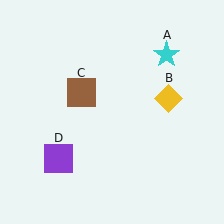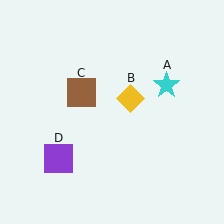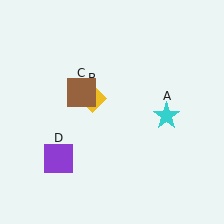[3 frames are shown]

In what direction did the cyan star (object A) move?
The cyan star (object A) moved down.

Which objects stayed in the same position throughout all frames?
Brown square (object C) and purple square (object D) remained stationary.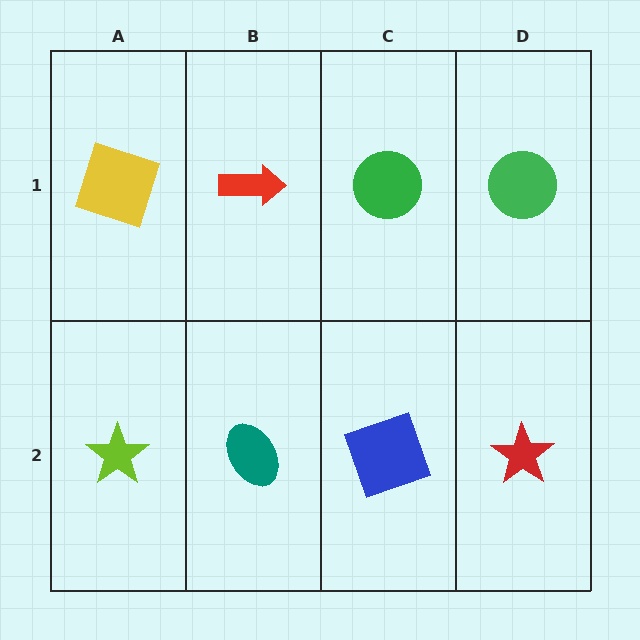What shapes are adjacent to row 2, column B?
A red arrow (row 1, column B), a lime star (row 2, column A), a blue square (row 2, column C).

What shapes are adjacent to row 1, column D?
A red star (row 2, column D), a green circle (row 1, column C).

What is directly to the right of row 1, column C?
A green circle.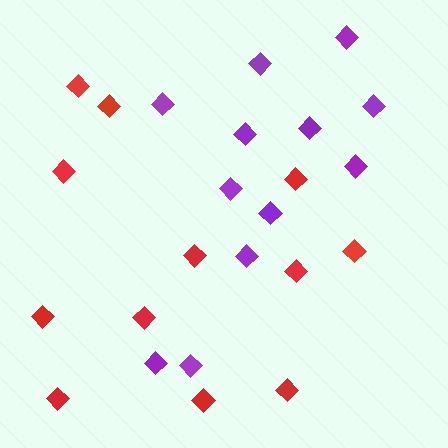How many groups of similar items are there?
There are 2 groups: one group of purple diamonds (12) and one group of red diamonds (12).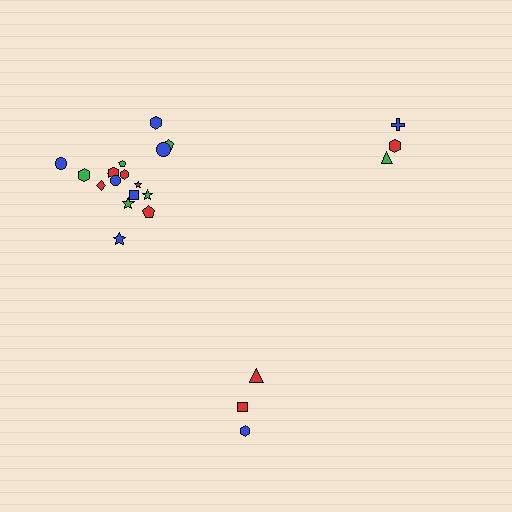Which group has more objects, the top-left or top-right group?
The top-left group.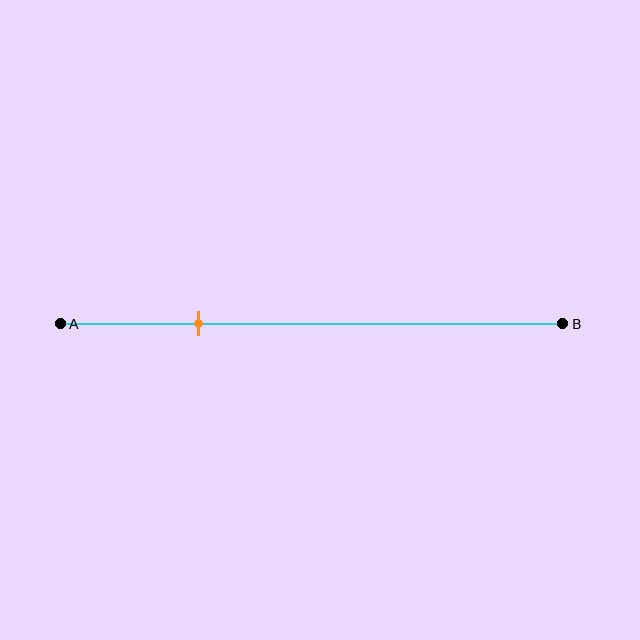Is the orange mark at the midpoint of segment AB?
No, the mark is at about 30% from A, not at the 50% midpoint.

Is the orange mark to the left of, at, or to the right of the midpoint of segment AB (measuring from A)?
The orange mark is to the left of the midpoint of segment AB.